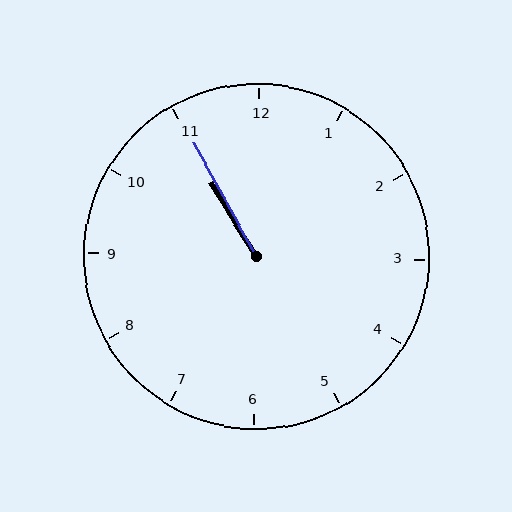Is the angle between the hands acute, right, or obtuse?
It is acute.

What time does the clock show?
10:55.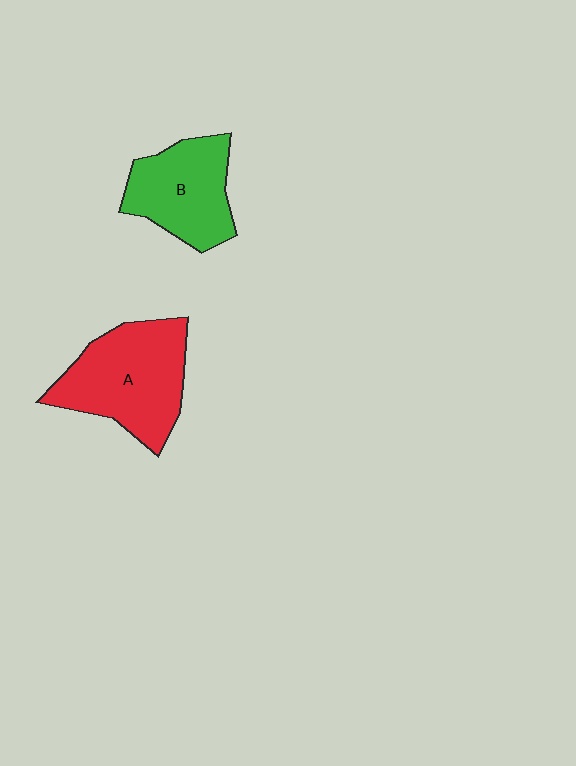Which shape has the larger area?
Shape A (red).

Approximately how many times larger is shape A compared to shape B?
Approximately 1.3 times.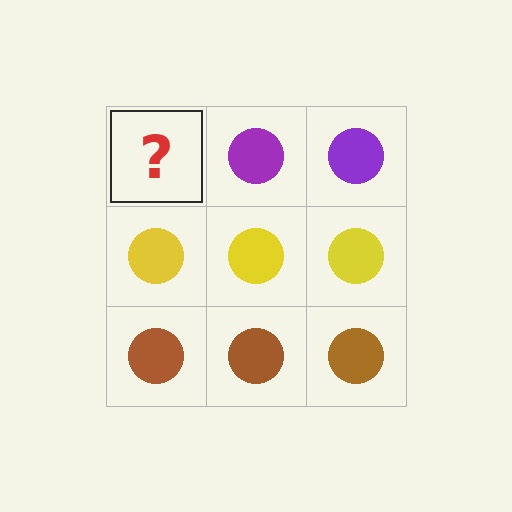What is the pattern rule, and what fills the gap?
The rule is that each row has a consistent color. The gap should be filled with a purple circle.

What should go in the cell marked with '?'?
The missing cell should contain a purple circle.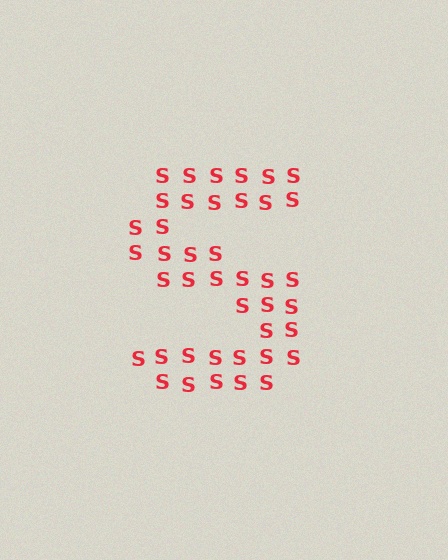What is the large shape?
The large shape is the letter S.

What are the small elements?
The small elements are letter S's.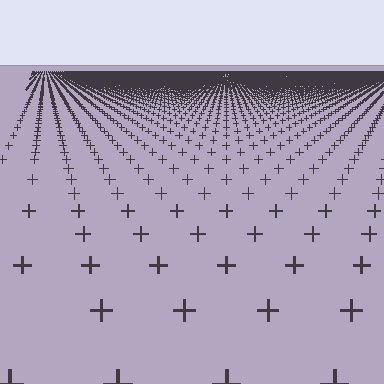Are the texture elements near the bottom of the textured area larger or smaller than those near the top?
Larger. Near the bottom, elements are closer to the viewer and appear at a bigger on-screen size.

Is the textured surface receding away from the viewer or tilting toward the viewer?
The surface is receding away from the viewer. Texture elements get smaller and denser toward the top.